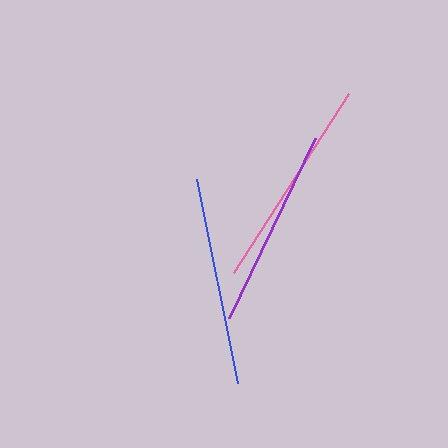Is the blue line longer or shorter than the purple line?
The blue line is longer than the purple line.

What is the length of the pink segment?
The pink segment is approximately 213 pixels long.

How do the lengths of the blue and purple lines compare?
The blue and purple lines are approximately the same length.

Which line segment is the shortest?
The purple line is the shortest at approximately 199 pixels.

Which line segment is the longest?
The pink line is the longest at approximately 213 pixels.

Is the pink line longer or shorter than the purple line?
The pink line is longer than the purple line.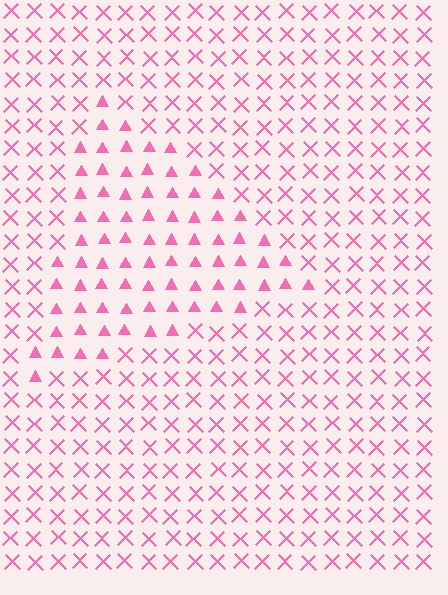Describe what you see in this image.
The image is filled with small pink elements arranged in a uniform grid. A triangle-shaped region contains triangles, while the surrounding area contains X marks. The boundary is defined purely by the change in element shape.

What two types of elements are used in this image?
The image uses triangles inside the triangle region and X marks outside it.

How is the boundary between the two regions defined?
The boundary is defined by a change in element shape: triangles inside vs. X marks outside. All elements share the same color and spacing.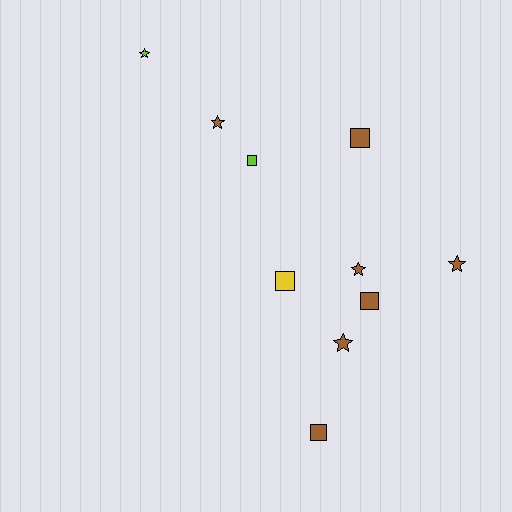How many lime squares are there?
There is 1 lime square.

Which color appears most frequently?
Brown, with 7 objects.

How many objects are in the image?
There are 10 objects.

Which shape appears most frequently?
Square, with 5 objects.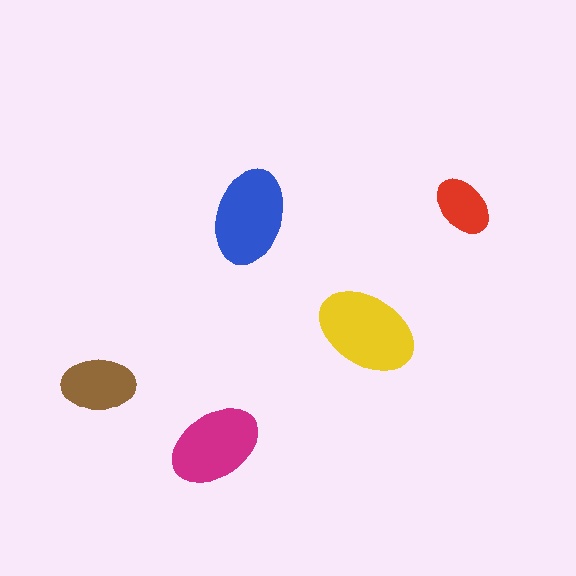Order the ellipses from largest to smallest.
the yellow one, the blue one, the magenta one, the brown one, the red one.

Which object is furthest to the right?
The red ellipse is rightmost.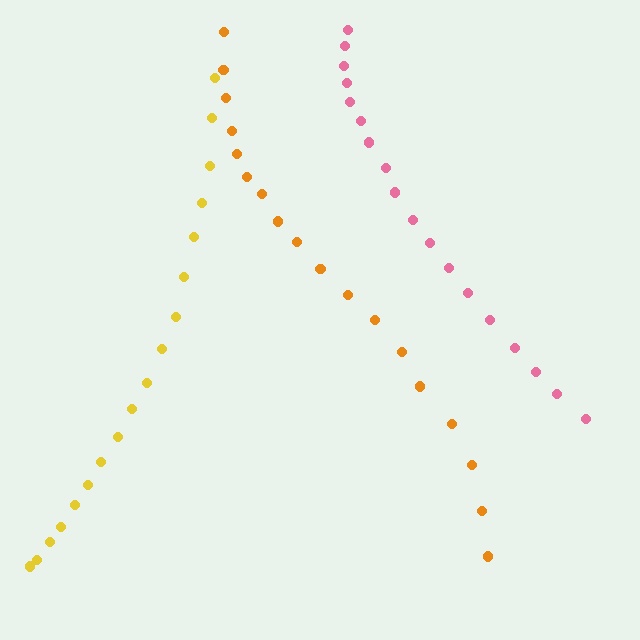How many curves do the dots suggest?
There are 3 distinct paths.